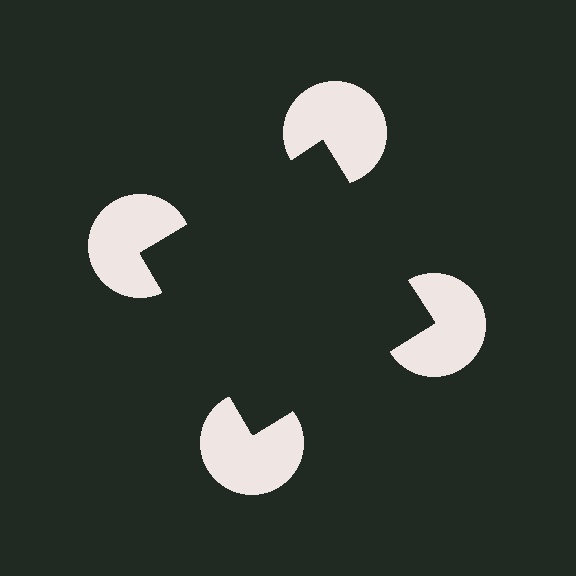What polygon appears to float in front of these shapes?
An illusory square — its edges are inferred from the aligned wedge cuts in the pac-man discs, not physically drawn.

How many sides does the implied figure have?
4 sides.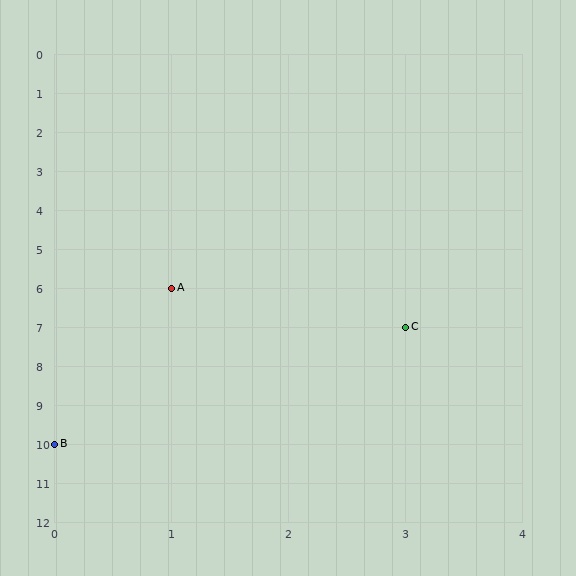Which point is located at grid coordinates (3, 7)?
Point C is at (3, 7).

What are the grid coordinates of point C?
Point C is at grid coordinates (3, 7).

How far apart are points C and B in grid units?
Points C and B are 3 columns and 3 rows apart (about 4.2 grid units diagonally).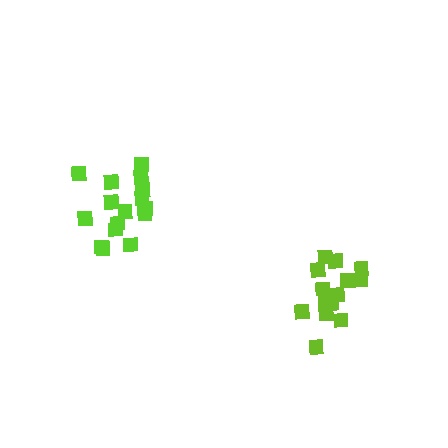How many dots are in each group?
Group 1: 16 dots, Group 2: 17 dots (33 total).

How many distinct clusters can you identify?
There are 2 distinct clusters.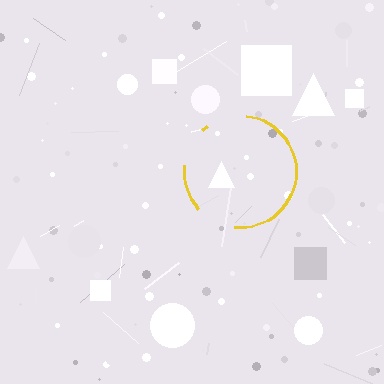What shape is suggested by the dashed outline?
The dashed outline suggests a circle.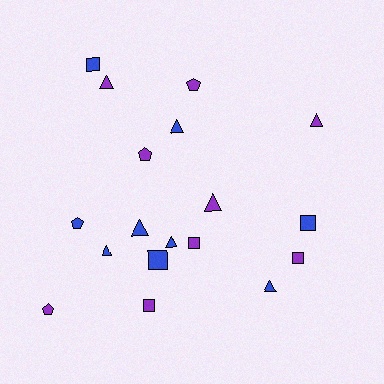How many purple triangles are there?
There are 3 purple triangles.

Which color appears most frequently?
Purple, with 9 objects.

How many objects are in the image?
There are 18 objects.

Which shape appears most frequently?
Triangle, with 8 objects.